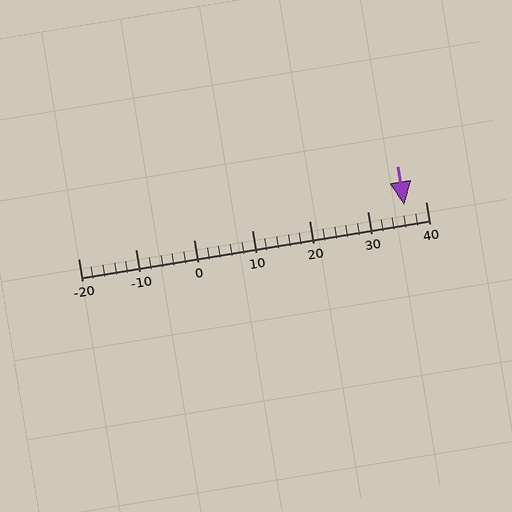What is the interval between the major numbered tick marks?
The major tick marks are spaced 10 units apart.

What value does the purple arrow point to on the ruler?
The purple arrow points to approximately 36.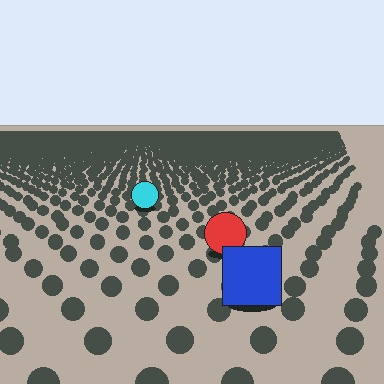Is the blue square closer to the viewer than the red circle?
Yes. The blue square is closer — you can tell from the texture gradient: the ground texture is coarser near it.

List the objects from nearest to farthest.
From nearest to farthest: the blue square, the red circle, the cyan circle.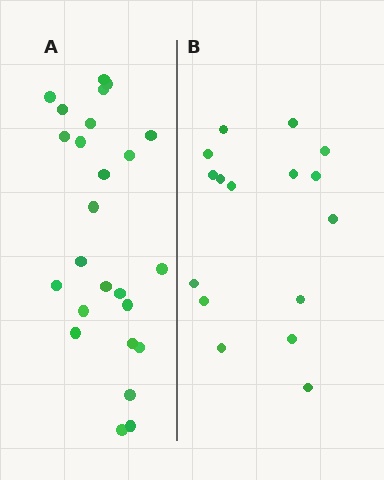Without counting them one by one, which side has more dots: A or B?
Region A (the left region) has more dots.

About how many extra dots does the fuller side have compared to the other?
Region A has roughly 8 or so more dots than region B.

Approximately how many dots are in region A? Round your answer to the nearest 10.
About 20 dots. (The exact count is 25, which rounds to 20.)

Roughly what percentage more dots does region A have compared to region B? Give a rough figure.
About 55% more.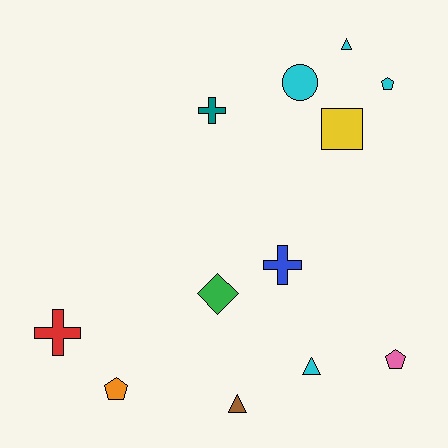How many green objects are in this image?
There is 1 green object.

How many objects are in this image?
There are 12 objects.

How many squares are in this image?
There is 1 square.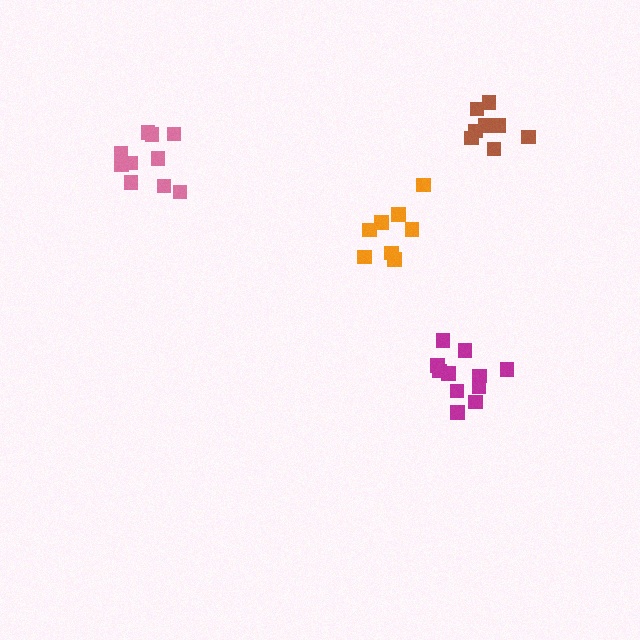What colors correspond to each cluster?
The clusters are colored: brown, orange, magenta, pink.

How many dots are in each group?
Group 1: 8 dots, Group 2: 8 dots, Group 3: 11 dots, Group 4: 10 dots (37 total).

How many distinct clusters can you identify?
There are 4 distinct clusters.